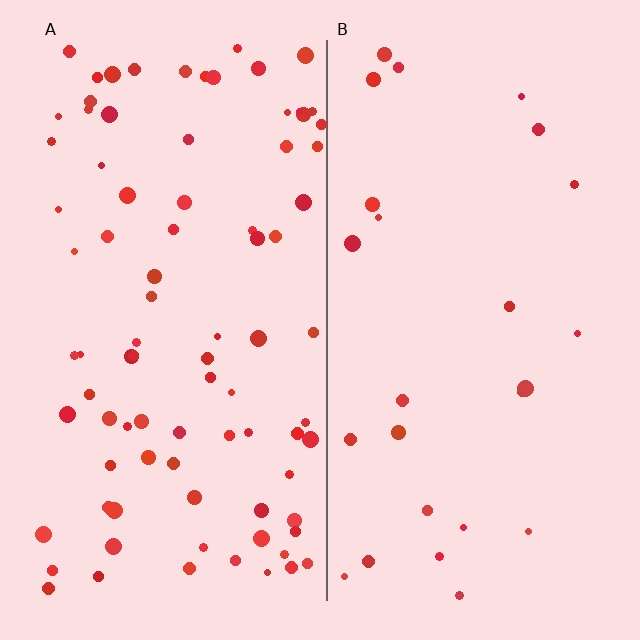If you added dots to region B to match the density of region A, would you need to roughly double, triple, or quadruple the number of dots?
Approximately triple.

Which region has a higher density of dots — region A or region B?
A (the left).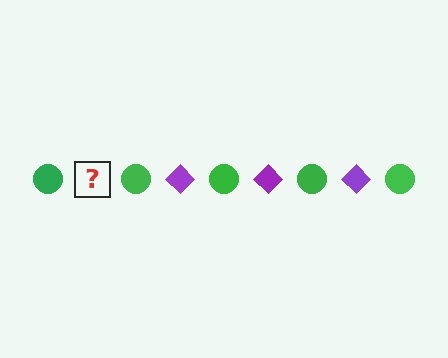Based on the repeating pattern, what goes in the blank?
The blank should be a purple diamond.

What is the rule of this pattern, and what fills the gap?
The rule is that the pattern alternates between green circle and purple diamond. The gap should be filled with a purple diamond.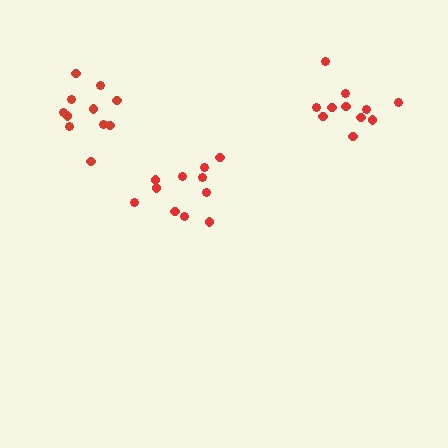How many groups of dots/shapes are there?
There are 3 groups.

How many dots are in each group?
Group 1: 11 dots, Group 2: 11 dots, Group 3: 11 dots (33 total).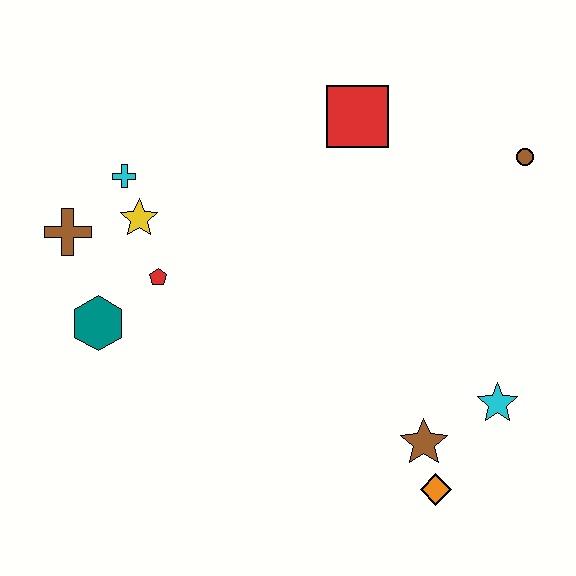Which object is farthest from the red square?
The orange diamond is farthest from the red square.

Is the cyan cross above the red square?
No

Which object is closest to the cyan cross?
The yellow star is closest to the cyan cross.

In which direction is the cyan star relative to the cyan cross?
The cyan star is to the right of the cyan cross.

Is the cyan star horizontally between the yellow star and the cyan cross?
No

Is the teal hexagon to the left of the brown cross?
No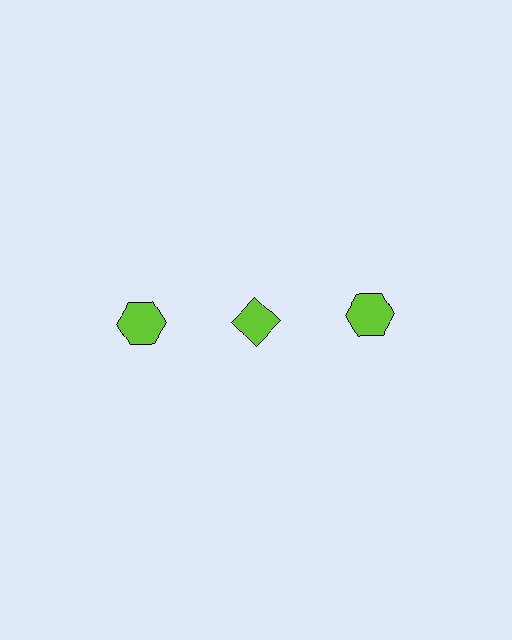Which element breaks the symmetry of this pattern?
The lime diamond in the top row, second from left column breaks the symmetry. All other shapes are lime hexagons.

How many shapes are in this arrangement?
There are 3 shapes arranged in a grid pattern.